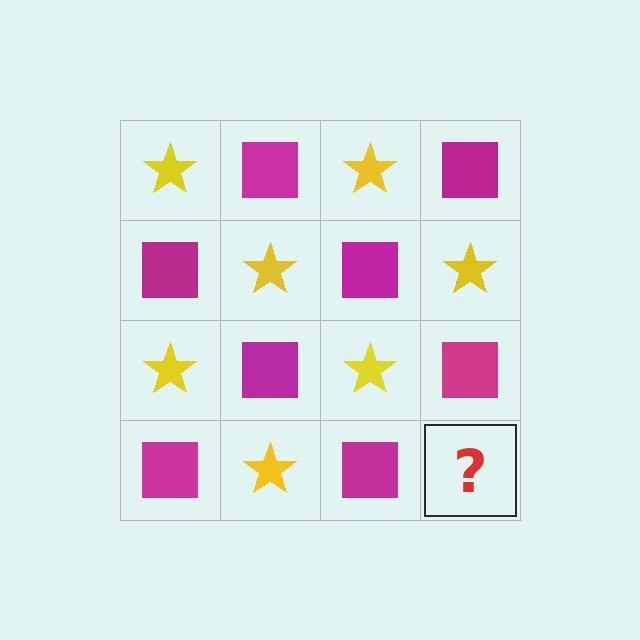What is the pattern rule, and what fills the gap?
The rule is that it alternates yellow star and magenta square in a checkerboard pattern. The gap should be filled with a yellow star.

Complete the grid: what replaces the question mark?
The question mark should be replaced with a yellow star.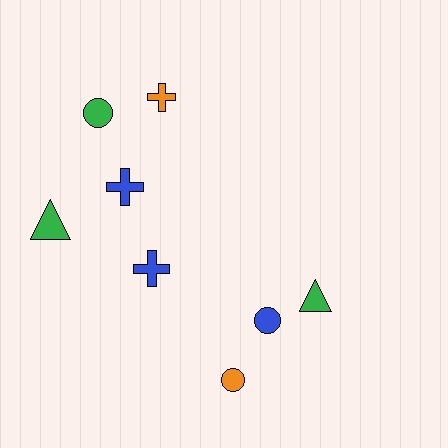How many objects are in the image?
There are 8 objects.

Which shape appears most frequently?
Circle, with 3 objects.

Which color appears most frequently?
Green, with 3 objects.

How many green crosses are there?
There are no green crosses.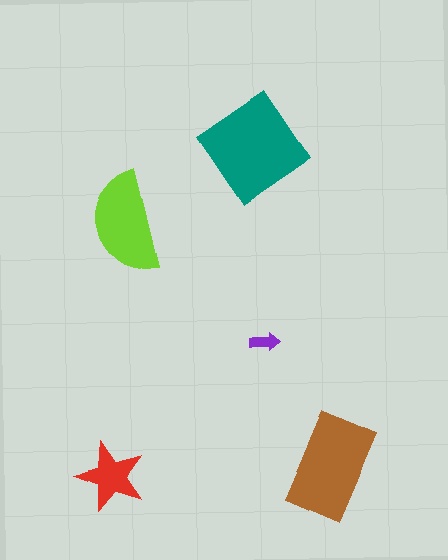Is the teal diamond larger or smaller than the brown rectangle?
Larger.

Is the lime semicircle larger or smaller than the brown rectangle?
Smaller.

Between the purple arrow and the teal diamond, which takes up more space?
The teal diamond.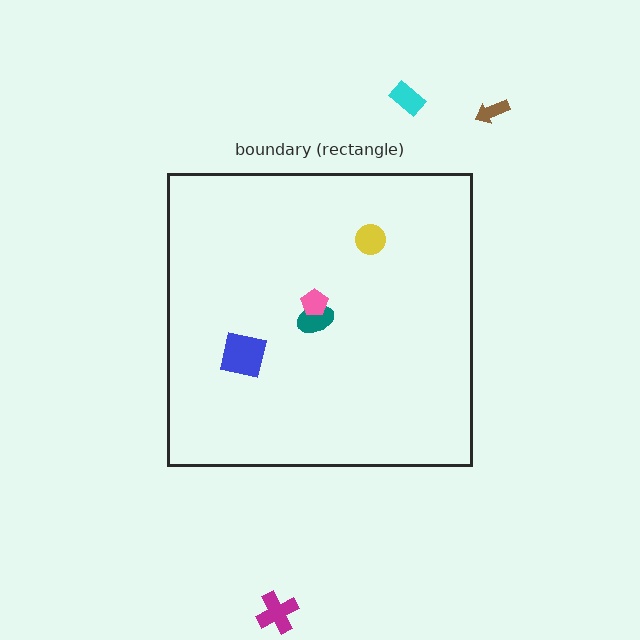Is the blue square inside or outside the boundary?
Inside.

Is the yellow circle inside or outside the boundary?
Inside.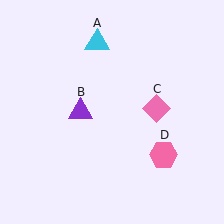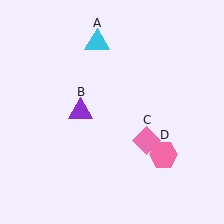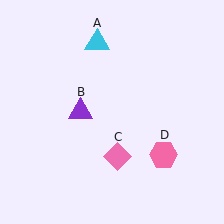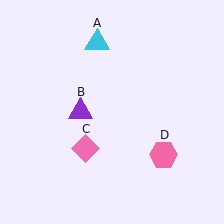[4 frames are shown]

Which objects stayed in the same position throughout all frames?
Cyan triangle (object A) and purple triangle (object B) and pink hexagon (object D) remained stationary.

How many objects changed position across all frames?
1 object changed position: pink diamond (object C).